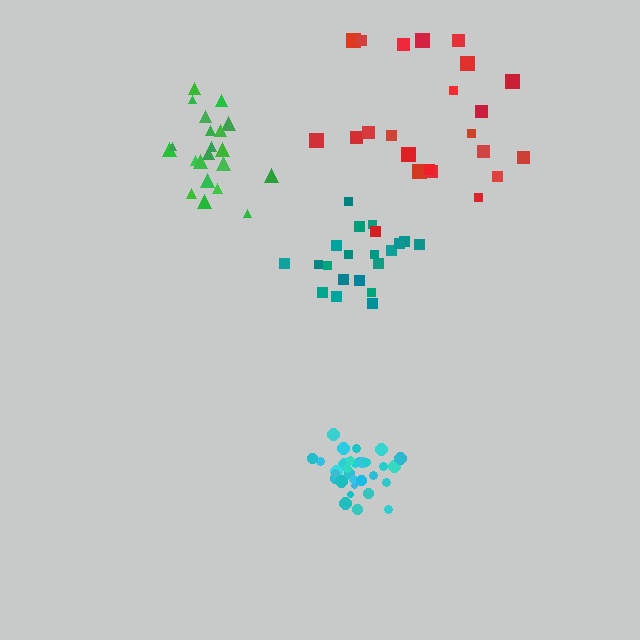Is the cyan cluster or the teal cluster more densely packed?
Cyan.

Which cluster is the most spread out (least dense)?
Red.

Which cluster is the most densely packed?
Cyan.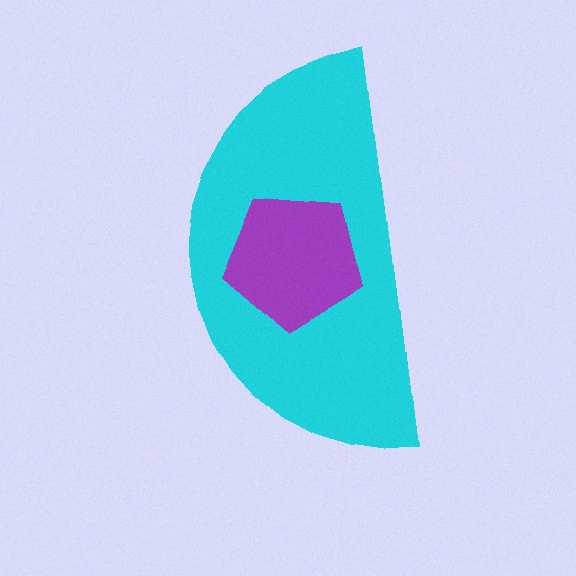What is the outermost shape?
The cyan semicircle.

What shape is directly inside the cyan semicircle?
The purple pentagon.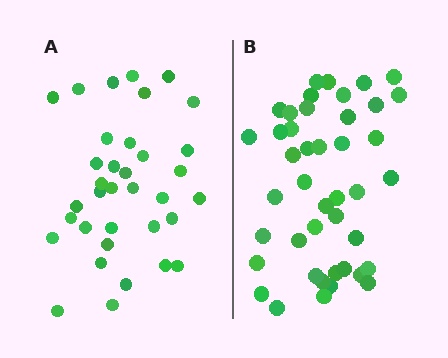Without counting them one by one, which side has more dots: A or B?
Region B (the right region) has more dots.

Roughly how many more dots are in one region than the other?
Region B has roughly 8 or so more dots than region A.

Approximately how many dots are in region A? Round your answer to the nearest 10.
About 40 dots. (The exact count is 35, which rounds to 40.)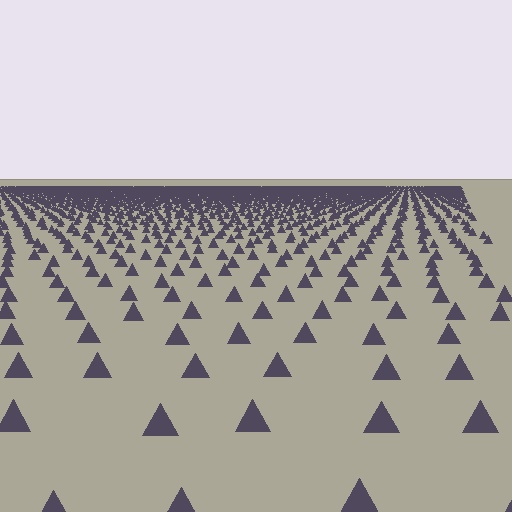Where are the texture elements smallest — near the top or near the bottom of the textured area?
Near the top.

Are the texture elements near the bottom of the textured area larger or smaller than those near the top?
Larger. Near the bottom, elements are closer to the viewer and appear at a bigger on-screen size.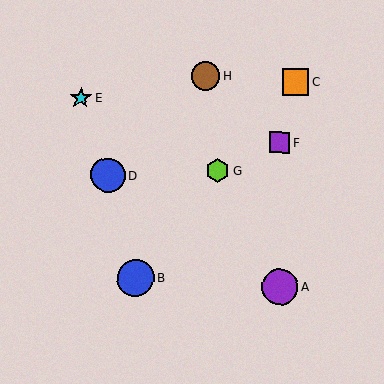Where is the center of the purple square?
The center of the purple square is at (280, 143).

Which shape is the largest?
The blue circle (labeled B) is the largest.